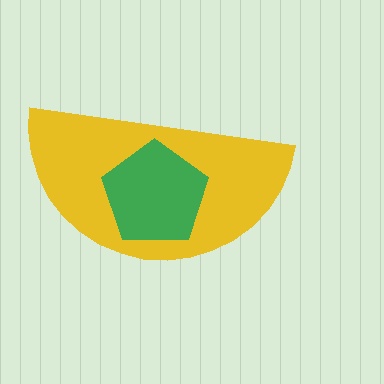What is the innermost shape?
The green pentagon.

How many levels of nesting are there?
2.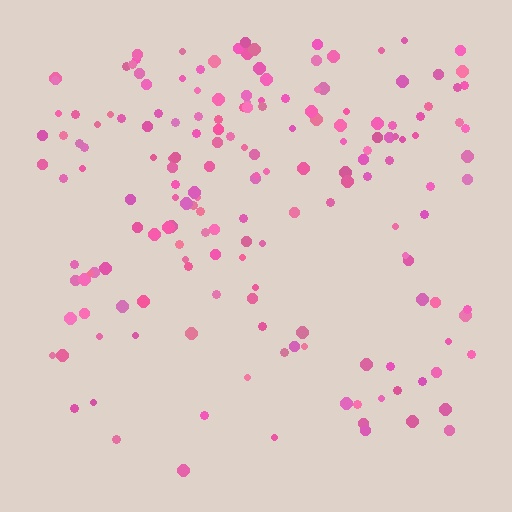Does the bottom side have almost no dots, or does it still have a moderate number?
Still a moderate number, just noticeably fewer than the top.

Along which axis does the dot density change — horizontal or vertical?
Vertical.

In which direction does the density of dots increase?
From bottom to top, with the top side densest.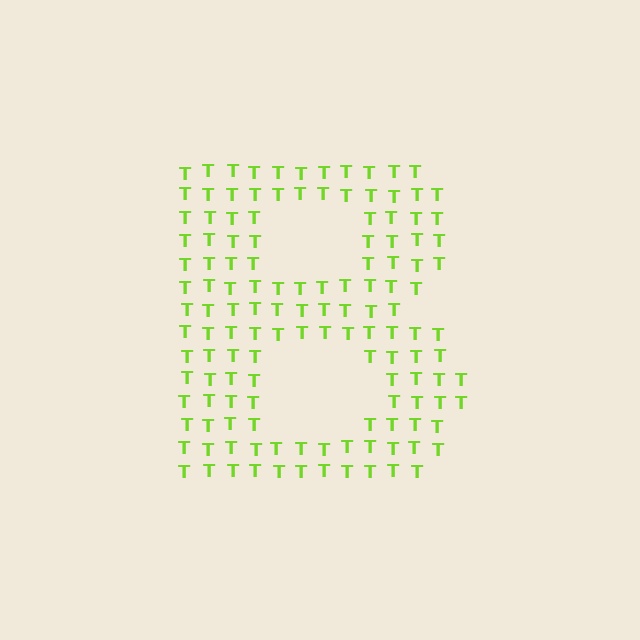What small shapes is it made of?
It is made of small letter T's.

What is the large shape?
The large shape is the letter B.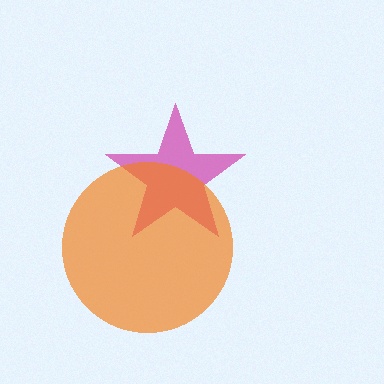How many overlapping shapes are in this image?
There are 2 overlapping shapes in the image.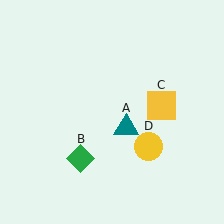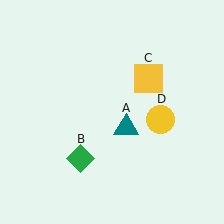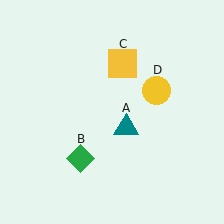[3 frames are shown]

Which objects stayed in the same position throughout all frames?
Teal triangle (object A) and green diamond (object B) remained stationary.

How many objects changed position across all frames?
2 objects changed position: yellow square (object C), yellow circle (object D).